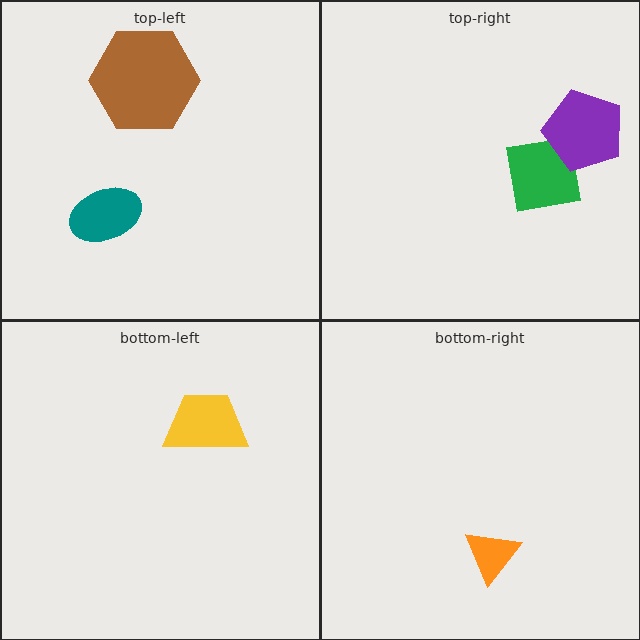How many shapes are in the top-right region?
2.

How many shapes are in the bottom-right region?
1.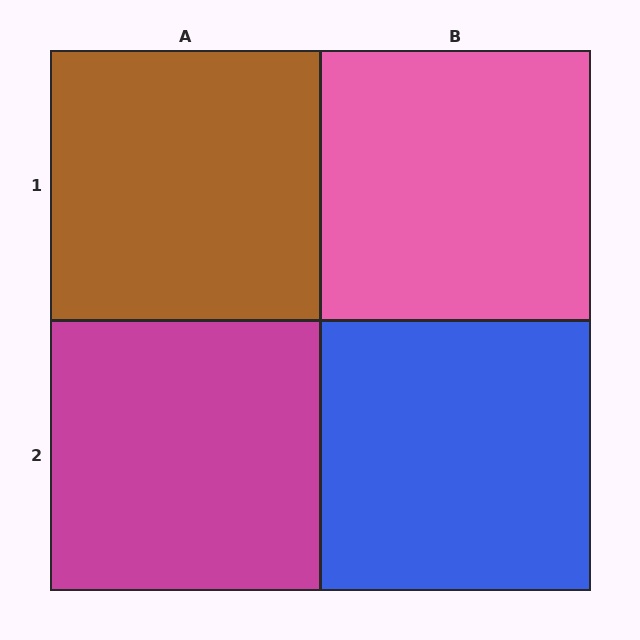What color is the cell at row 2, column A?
Magenta.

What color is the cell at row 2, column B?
Blue.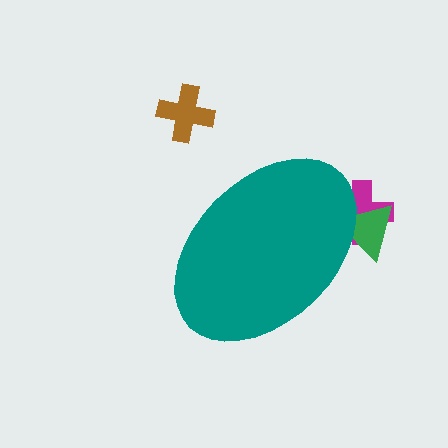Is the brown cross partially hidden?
No, the brown cross is fully visible.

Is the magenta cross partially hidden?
Yes, the magenta cross is partially hidden behind the teal ellipse.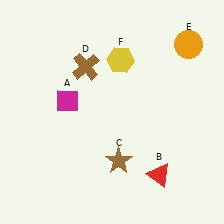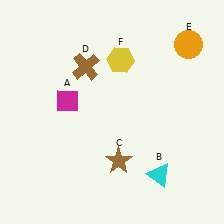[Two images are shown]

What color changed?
The triangle (B) changed from red in Image 1 to cyan in Image 2.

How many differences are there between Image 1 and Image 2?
There is 1 difference between the two images.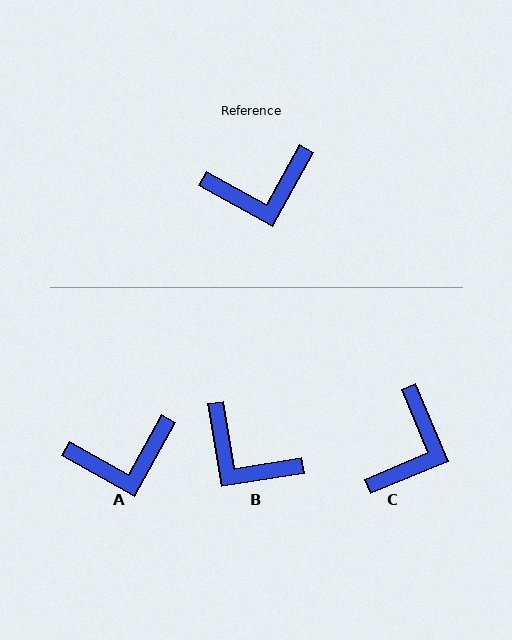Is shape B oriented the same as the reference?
No, it is off by about 52 degrees.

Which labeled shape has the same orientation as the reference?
A.